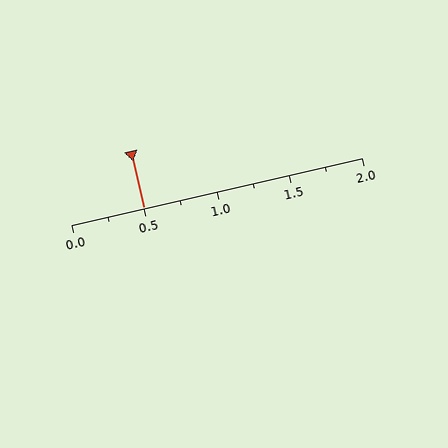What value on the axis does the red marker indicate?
The marker indicates approximately 0.5.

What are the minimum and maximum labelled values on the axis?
The axis runs from 0.0 to 2.0.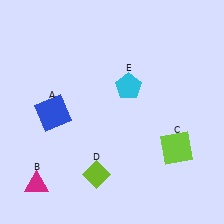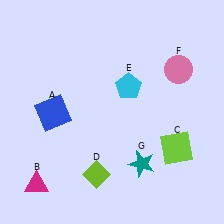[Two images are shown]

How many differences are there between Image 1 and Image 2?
There are 2 differences between the two images.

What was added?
A pink circle (F), a teal star (G) were added in Image 2.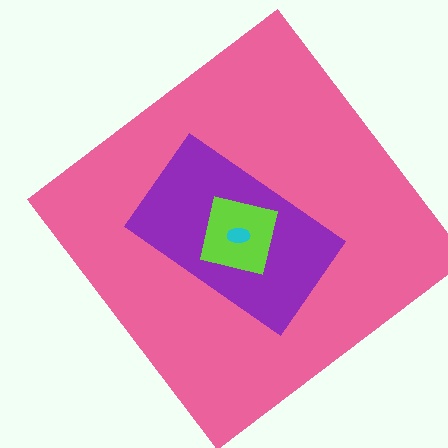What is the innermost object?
The cyan ellipse.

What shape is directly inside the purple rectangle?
The lime square.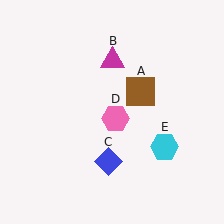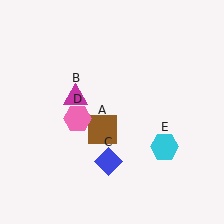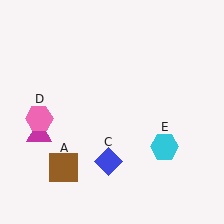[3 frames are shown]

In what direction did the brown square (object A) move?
The brown square (object A) moved down and to the left.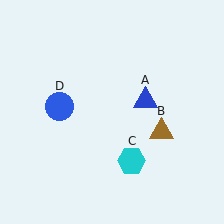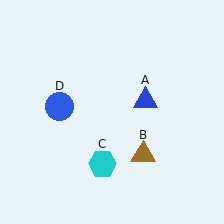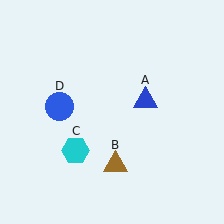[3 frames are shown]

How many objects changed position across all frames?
2 objects changed position: brown triangle (object B), cyan hexagon (object C).